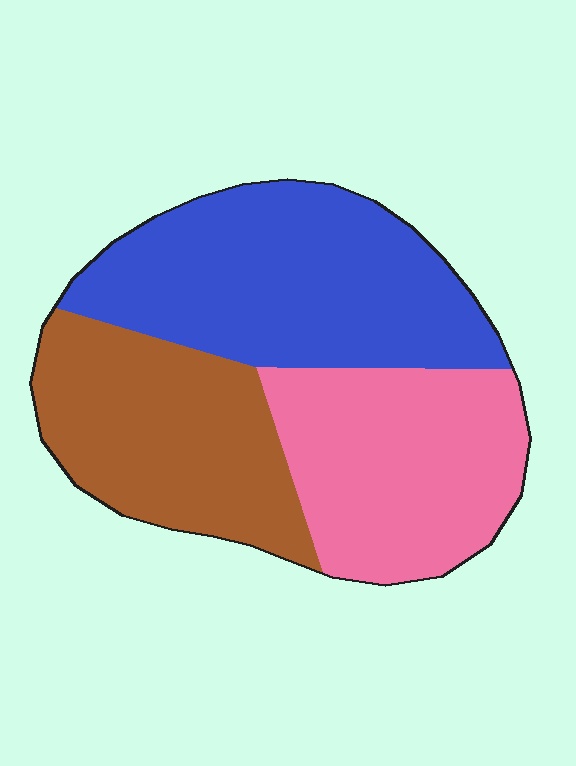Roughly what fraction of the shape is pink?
Pink covers roughly 30% of the shape.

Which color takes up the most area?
Blue, at roughly 40%.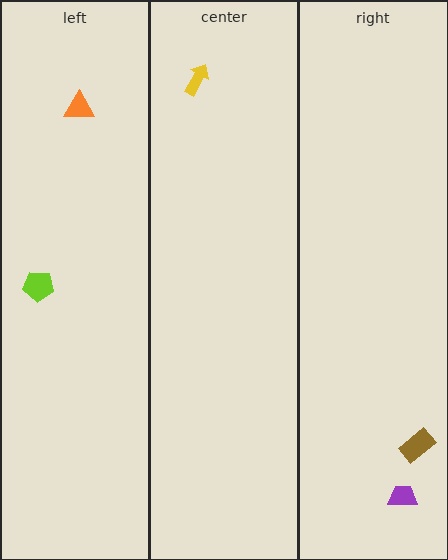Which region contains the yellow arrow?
The center region.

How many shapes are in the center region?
1.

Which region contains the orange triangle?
The left region.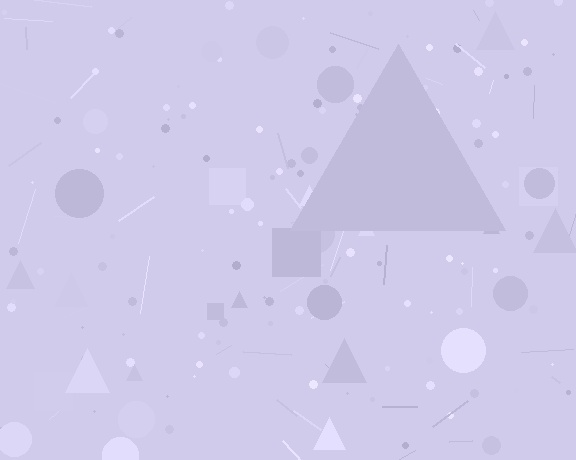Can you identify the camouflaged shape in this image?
The camouflaged shape is a triangle.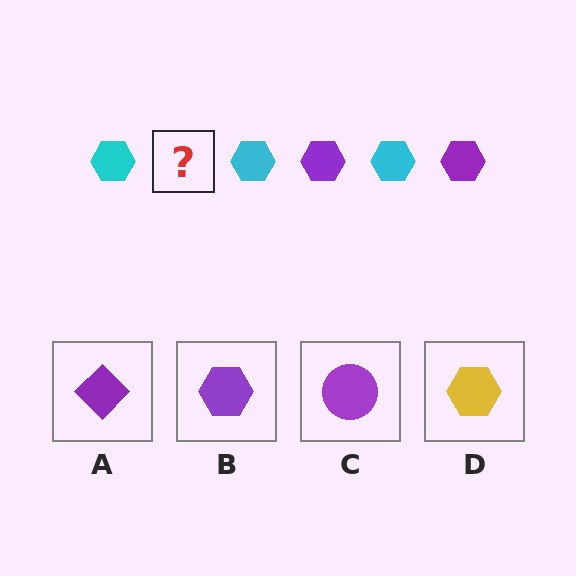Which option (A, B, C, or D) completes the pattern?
B.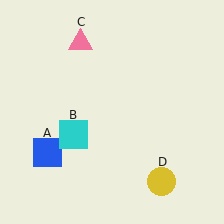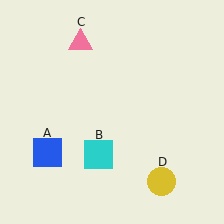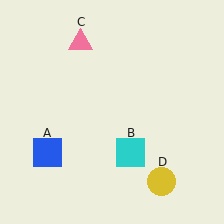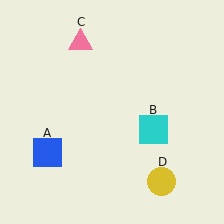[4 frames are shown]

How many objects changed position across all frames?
1 object changed position: cyan square (object B).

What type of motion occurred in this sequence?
The cyan square (object B) rotated counterclockwise around the center of the scene.